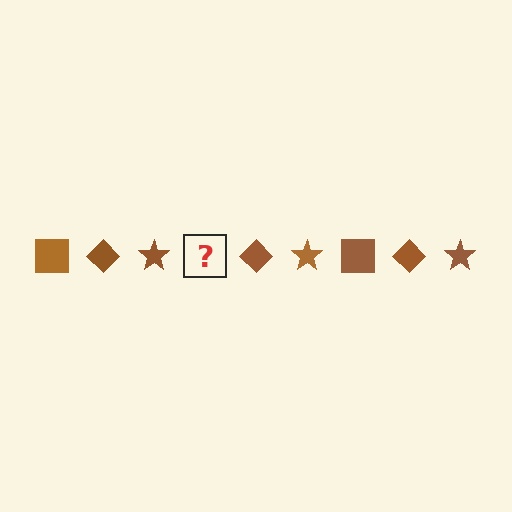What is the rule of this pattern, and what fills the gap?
The rule is that the pattern cycles through square, diamond, star shapes in brown. The gap should be filled with a brown square.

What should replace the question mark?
The question mark should be replaced with a brown square.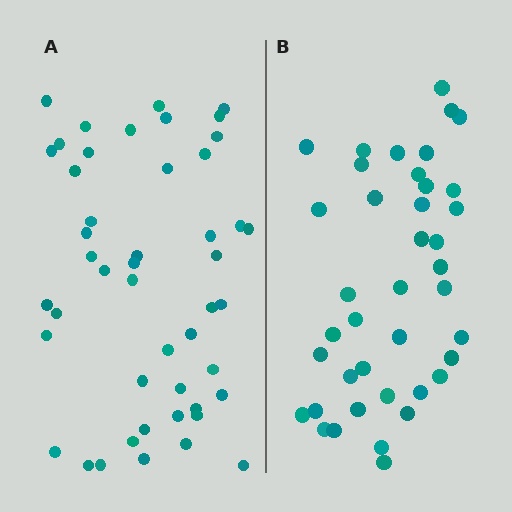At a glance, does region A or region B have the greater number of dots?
Region A (the left region) has more dots.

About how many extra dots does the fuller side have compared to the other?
Region A has roughly 8 or so more dots than region B.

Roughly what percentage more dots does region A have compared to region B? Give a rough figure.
About 20% more.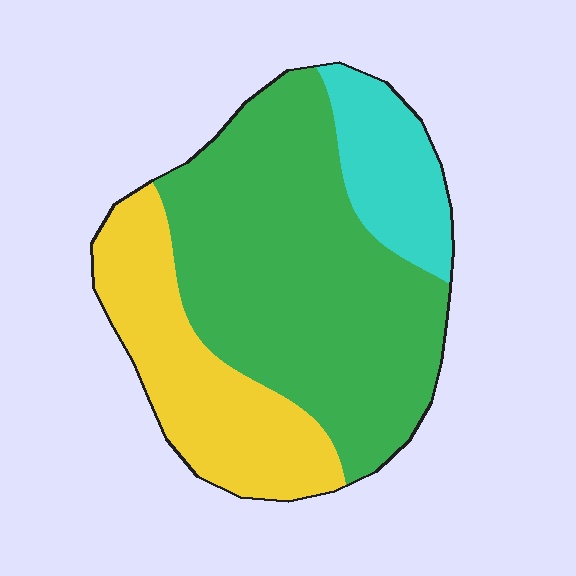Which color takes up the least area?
Cyan, at roughly 15%.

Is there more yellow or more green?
Green.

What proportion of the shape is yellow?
Yellow takes up between a quarter and a half of the shape.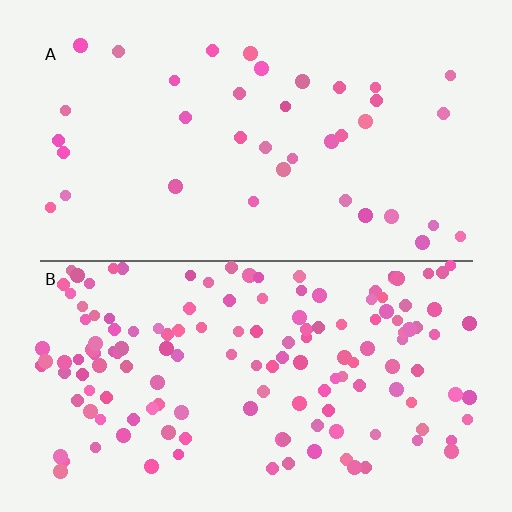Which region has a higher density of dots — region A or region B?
B (the bottom).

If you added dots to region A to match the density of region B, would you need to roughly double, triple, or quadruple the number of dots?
Approximately quadruple.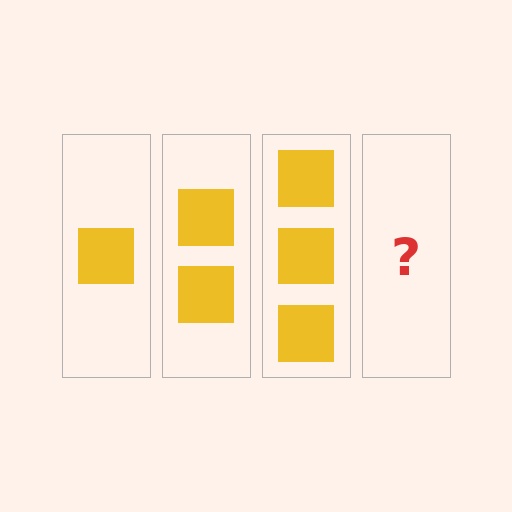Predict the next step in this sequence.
The next step is 4 squares.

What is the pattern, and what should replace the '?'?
The pattern is that each step adds one more square. The '?' should be 4 squares.